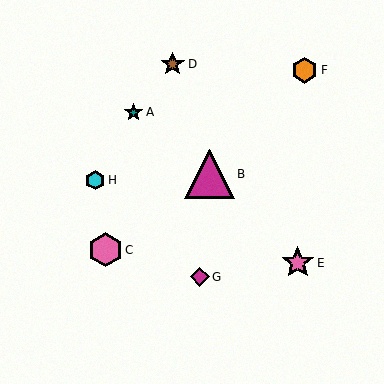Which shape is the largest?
The magenta triangle (labeled B) is the largest.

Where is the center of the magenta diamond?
The center of the magenta diamond is at (200, 277).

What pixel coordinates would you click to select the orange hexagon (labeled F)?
Click at (305, 70) to select the orange hexagon F.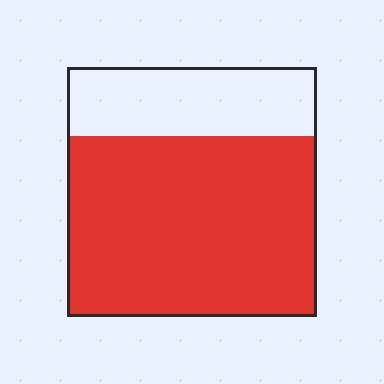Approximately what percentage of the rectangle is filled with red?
Approximately 70%.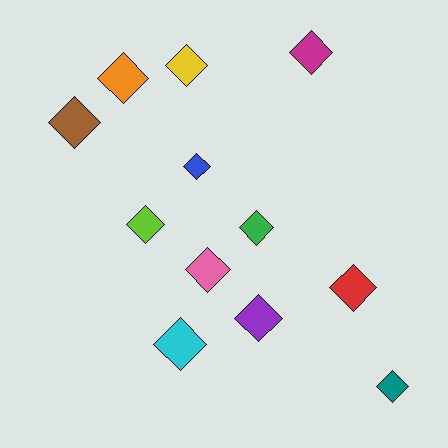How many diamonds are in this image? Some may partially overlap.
There are 12 diamonds.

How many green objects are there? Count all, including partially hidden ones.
There is 1 green object.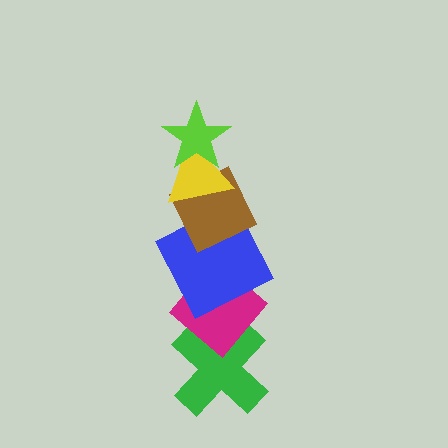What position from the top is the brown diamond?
The brown diamond is 3rd from the top.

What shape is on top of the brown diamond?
The yellow triangle is on top of the brown diamond.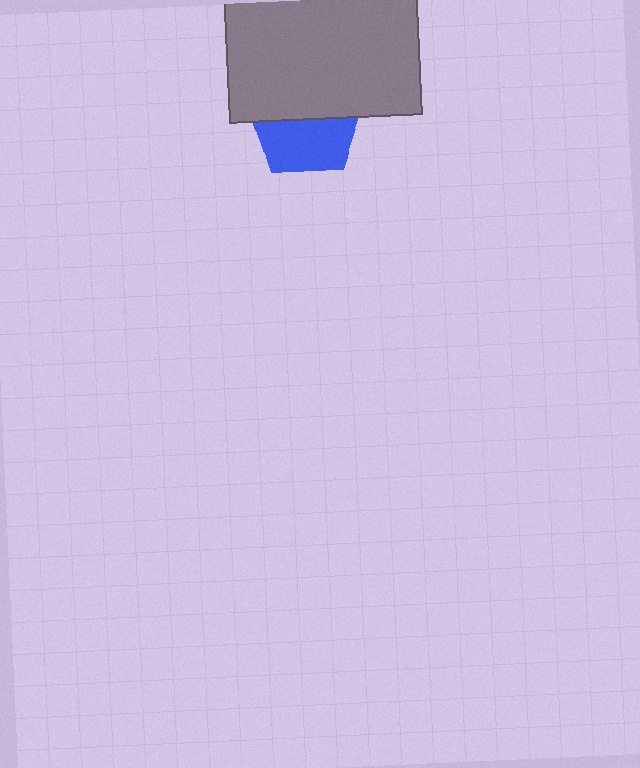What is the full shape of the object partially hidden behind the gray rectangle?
The partially hidden object is a blue pentagon.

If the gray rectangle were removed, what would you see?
You would see the complete blue pentagon.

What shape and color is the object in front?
The object in front is a gray rectangle.